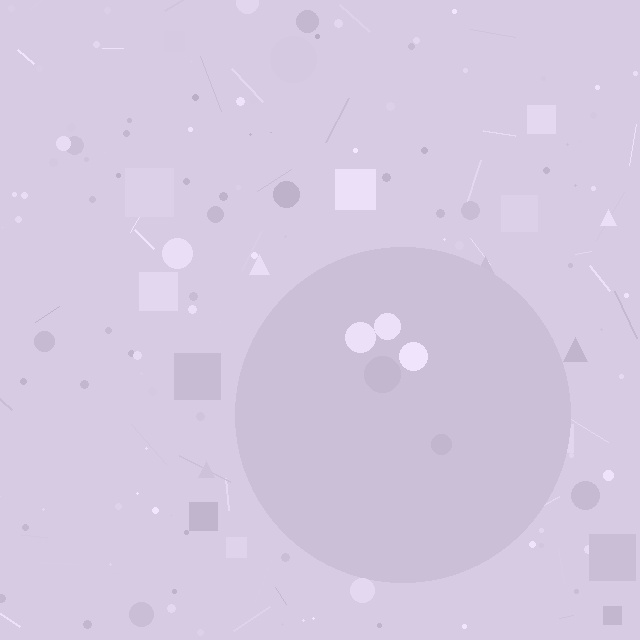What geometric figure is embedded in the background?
A circle is embedded in the background.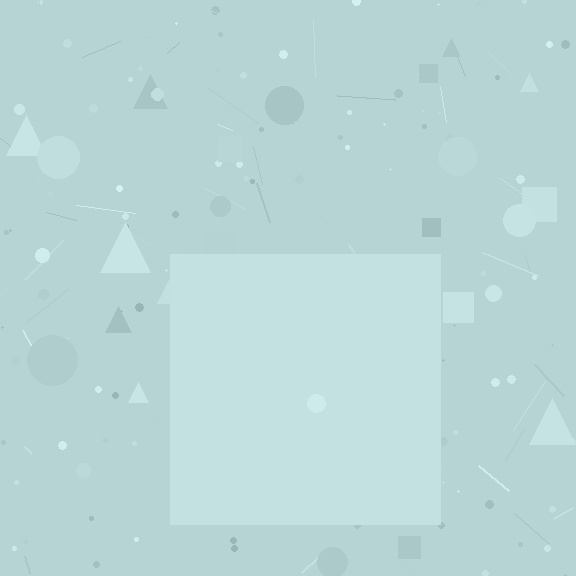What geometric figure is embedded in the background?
A square is embedded in the background.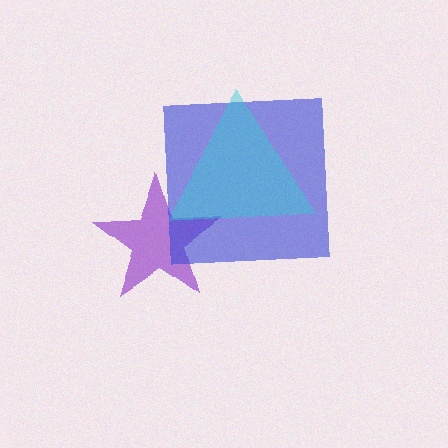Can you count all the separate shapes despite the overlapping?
Yes, there are 3 separate shapes.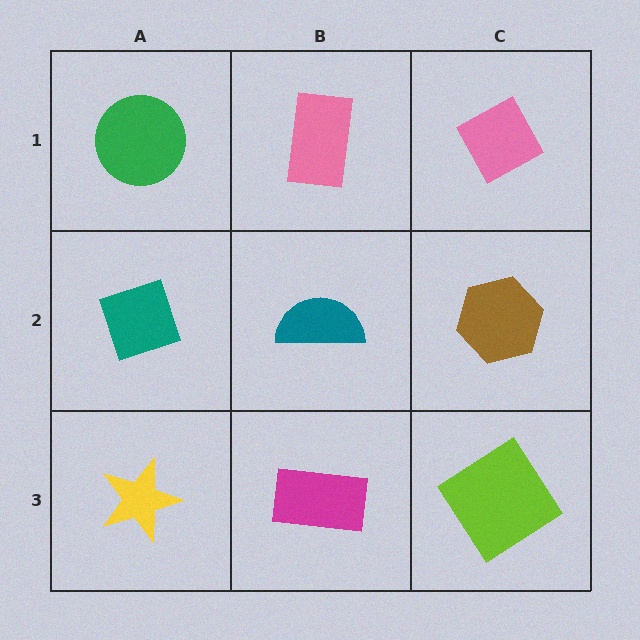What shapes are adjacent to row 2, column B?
A pink rectangle (row 1, column B), a magenta rectangle (row 3, column B), a teal diamond (row 2, column A), a brown hexagon (row 2, column C).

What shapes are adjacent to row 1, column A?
A teal diamond (row 2, column A), a pink rectangle (row 1, column B).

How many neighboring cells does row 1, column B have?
3.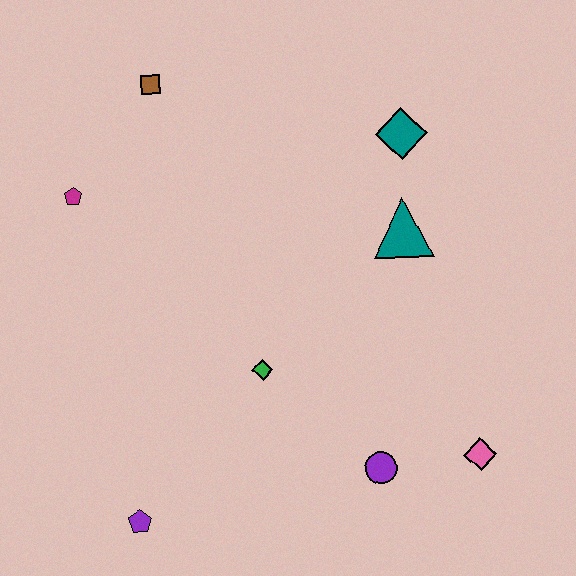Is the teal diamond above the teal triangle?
Yes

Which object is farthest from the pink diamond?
The brown square is farthest from the pink diamond.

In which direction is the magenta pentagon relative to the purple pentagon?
The magenta pentagon is above the purple pentagon.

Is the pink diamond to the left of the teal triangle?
No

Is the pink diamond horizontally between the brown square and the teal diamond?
No